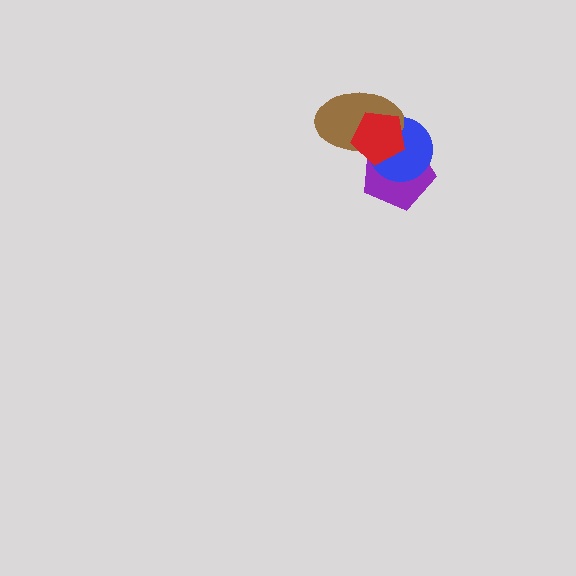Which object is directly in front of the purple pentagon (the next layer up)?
The blue circle is directly in front of the purple pentagon.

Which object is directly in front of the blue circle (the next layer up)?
The brown ellipse is directly in front of the blue circle.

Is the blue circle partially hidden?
Yes, it is partially covered by another shape.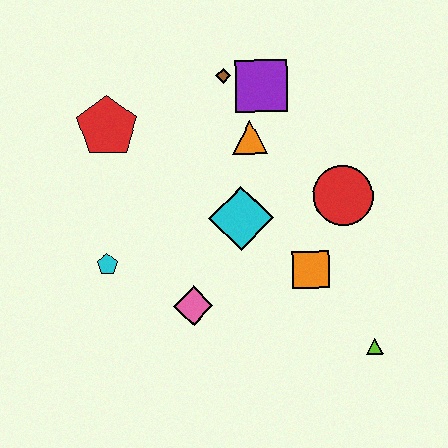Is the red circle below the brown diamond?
Yes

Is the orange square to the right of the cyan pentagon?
Yes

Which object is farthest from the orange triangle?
The lime triangle is farthest from the orange triangle.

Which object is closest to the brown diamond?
The purple square is closest to the brown diamond.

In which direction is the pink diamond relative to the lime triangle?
The pink diamond is to the left of the lime triangle.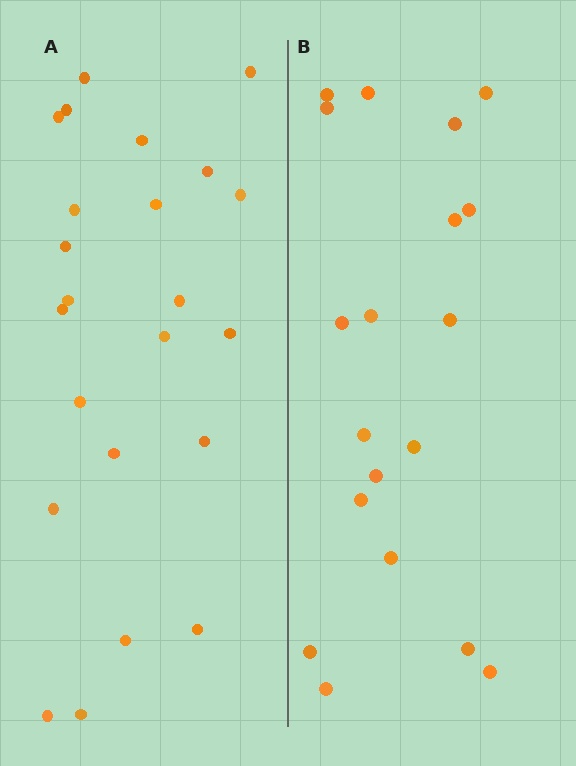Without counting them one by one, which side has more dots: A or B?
Region A (the left region) has more dots.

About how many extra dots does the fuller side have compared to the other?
Region A has about 4 more dots than region B.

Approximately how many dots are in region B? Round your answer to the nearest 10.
About 20 dots. (The exact count is 19, which rounds to 20.)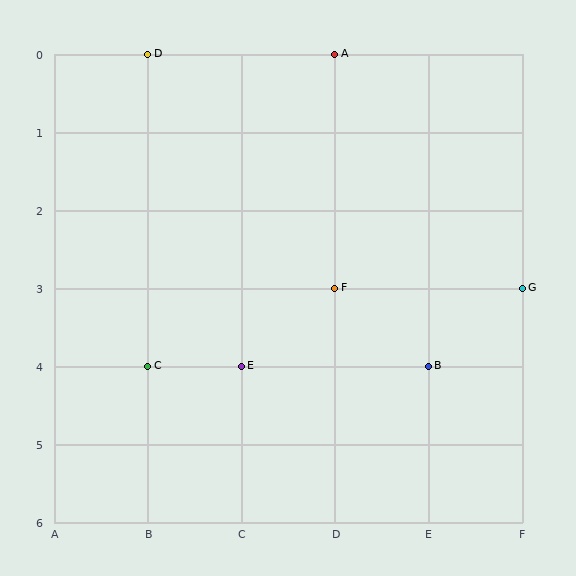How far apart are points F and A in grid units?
Points F and A are 3 rows apart.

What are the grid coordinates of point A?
Point A is at grid coordinates (D, 0).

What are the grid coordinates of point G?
Point G is at grid coordinates (F, 3).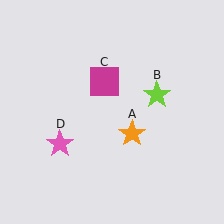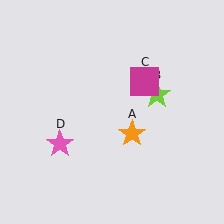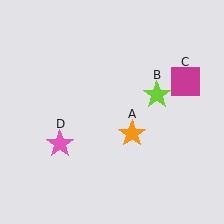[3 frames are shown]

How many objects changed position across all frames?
1 object changed position: magenta square (object C).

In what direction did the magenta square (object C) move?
The magenta square (object C) moved right.